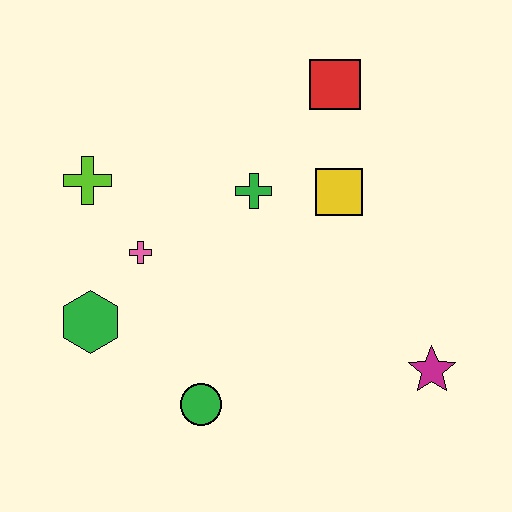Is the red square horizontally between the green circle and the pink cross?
No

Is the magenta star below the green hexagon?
Yes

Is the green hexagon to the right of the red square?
No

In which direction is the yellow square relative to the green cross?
The yellow square is to the right of the green cross.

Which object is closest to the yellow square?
The green cross is closest to the yellow square.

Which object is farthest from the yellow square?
The green hexagon is farthest from the yellow square.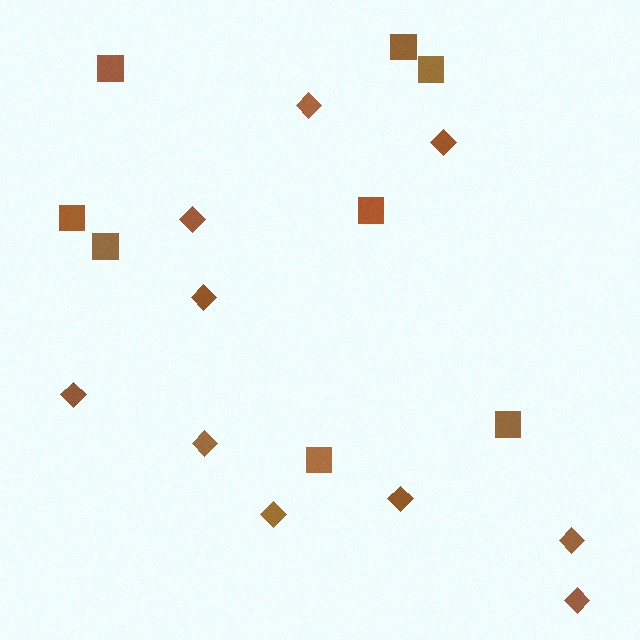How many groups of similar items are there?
There are 2 groups: one group of squares (8) and one group of diamonds (10).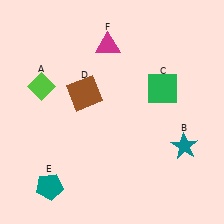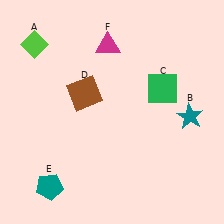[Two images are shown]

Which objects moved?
The objects that moved are: the lime diamond (A), the teal star (B).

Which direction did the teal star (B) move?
The teal star (B) moved up.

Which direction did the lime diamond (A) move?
The lime diamond (A) moved up.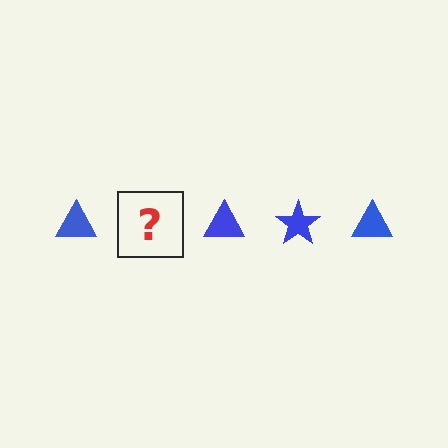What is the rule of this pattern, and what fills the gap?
The rule is that the pattern cycles through triangle, star shapes in blue. The gap should be filled with a blue star.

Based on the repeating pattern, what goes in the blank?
The blank should be a blue star.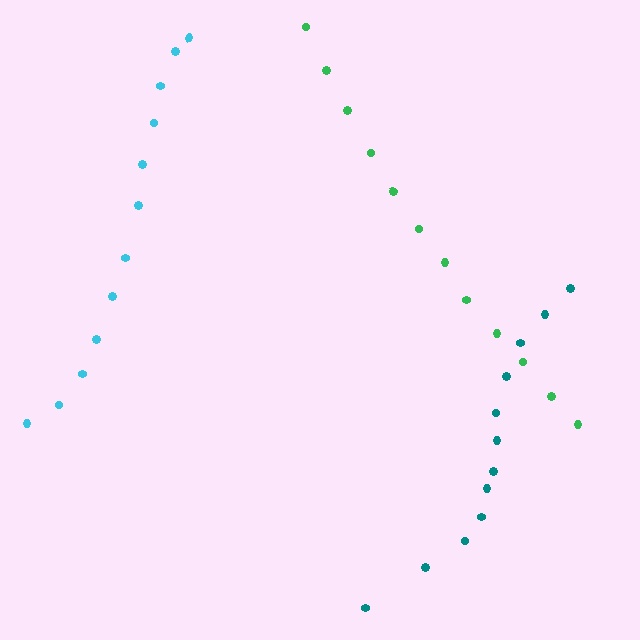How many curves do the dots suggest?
There are 3 distinct paths.